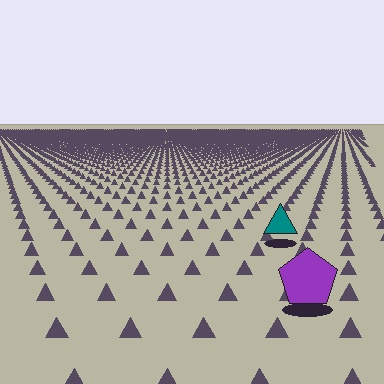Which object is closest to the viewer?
The purple pentagon is closest. The texture marks near it are larger and more spread out.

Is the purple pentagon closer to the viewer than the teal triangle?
Yes. The purple pentagon is closer — you can tell from the texture gradient: the ground texture is coarser near it.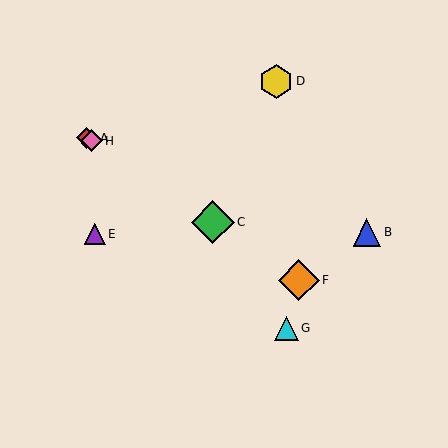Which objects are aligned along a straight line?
Objects A, C, F, H are aligned along a straight line.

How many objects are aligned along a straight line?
4 objects (A, C, F, H) are aligned along a straight line.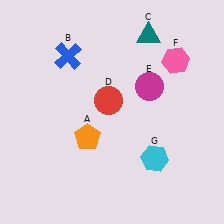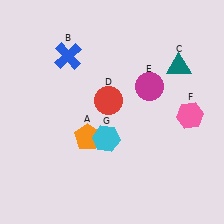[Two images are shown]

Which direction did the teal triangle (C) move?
The teal triangle (C) moved down.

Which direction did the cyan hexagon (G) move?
The cyan hexagon (G) moved left.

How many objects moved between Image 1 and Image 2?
3 objects moved between the two images.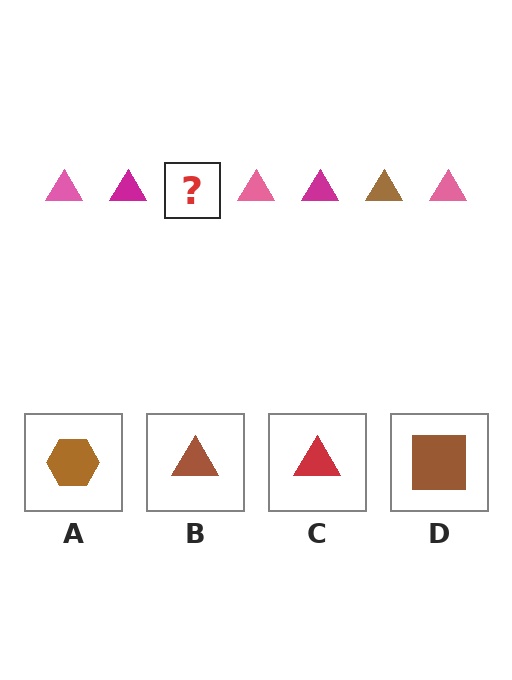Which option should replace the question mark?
Option B.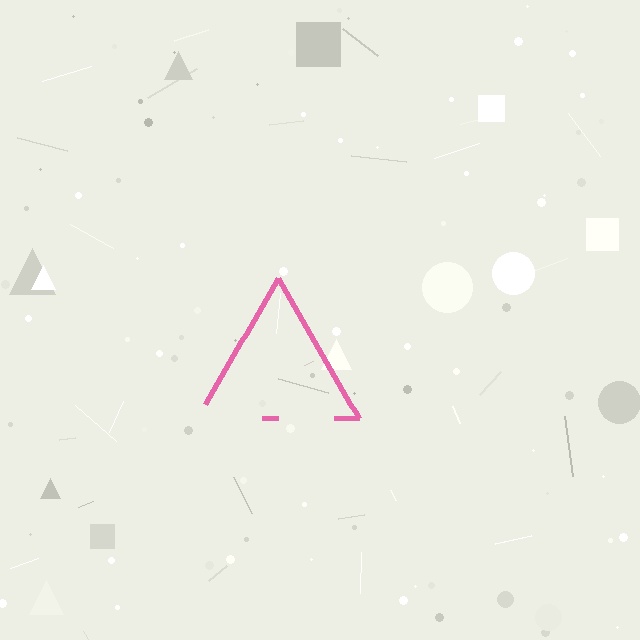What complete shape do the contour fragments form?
The contour fragments form a triangle.